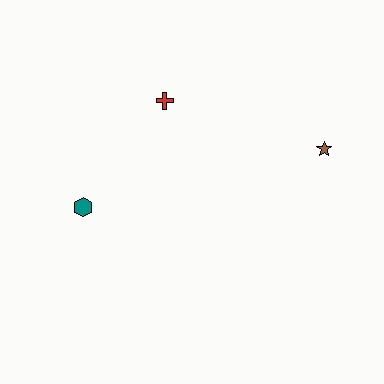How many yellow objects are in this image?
There are no yellow objects.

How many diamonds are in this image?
There are no diamonds.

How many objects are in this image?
There are 3 objects.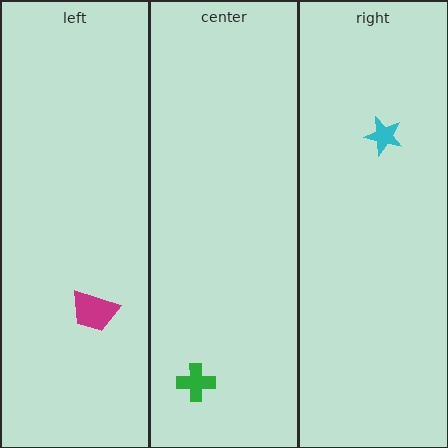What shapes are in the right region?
The cyan star.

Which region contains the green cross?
The center region.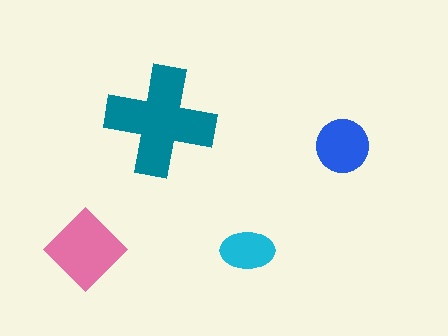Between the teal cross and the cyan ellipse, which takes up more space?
The teal cross.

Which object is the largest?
The teal cross.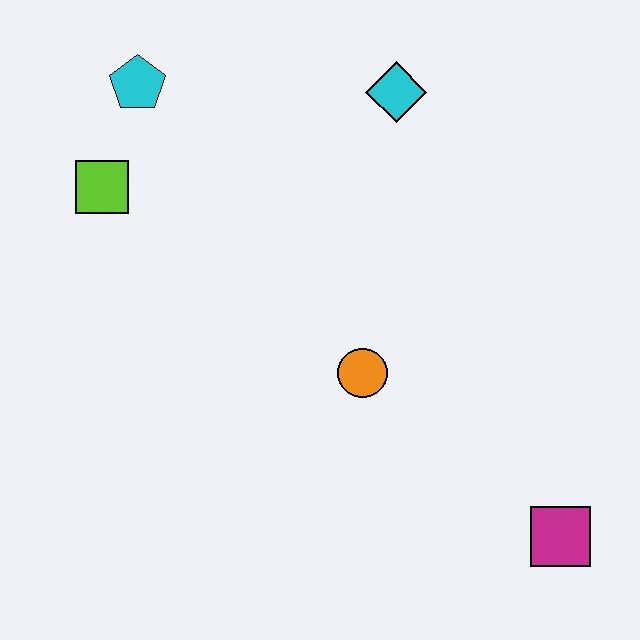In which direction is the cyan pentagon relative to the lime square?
The cyan pentagon is above the lime square.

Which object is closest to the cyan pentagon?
The lime square is closest to the cyan pentagon.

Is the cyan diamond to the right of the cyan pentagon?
Yes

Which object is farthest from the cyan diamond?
The magenta square is farthest from the cyan diamond.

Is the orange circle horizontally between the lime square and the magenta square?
Yes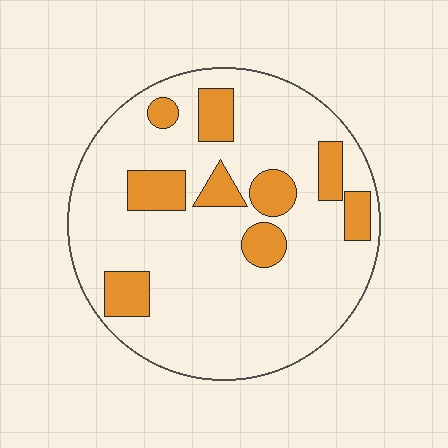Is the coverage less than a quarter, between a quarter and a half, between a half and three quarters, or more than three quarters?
Less than a quarter.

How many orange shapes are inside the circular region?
9.